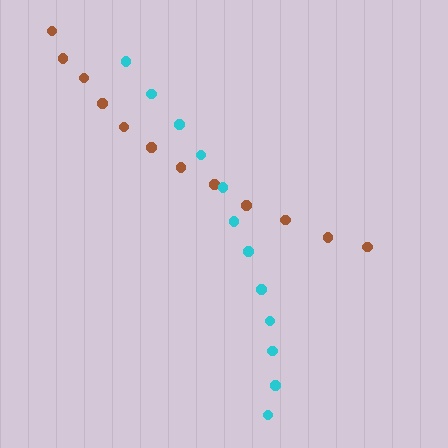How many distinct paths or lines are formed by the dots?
There are 2 distinct paths.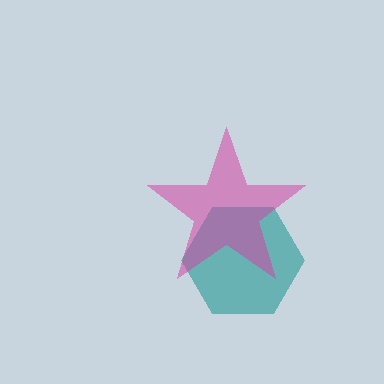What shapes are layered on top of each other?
The layered shapes are: a teal hexagon, a magenta star.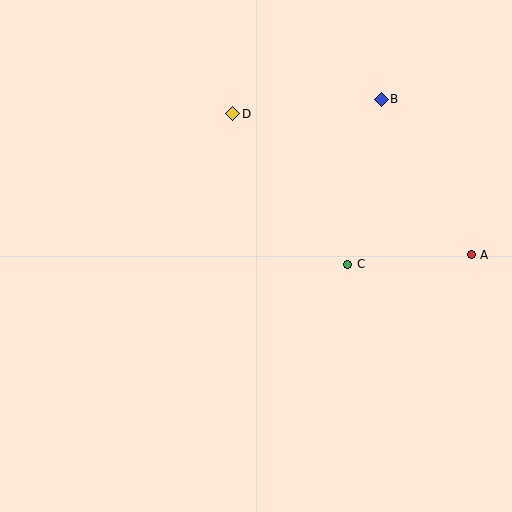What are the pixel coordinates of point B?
Point B is at (381, 99).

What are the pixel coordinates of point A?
Point A is at (471, 255).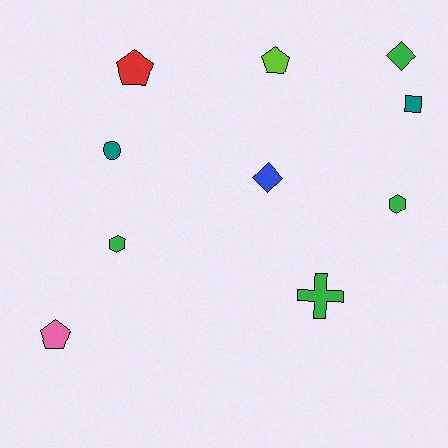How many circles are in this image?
There is 1 circle.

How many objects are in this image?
There are 10 objects.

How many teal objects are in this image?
There are 2 teal objects.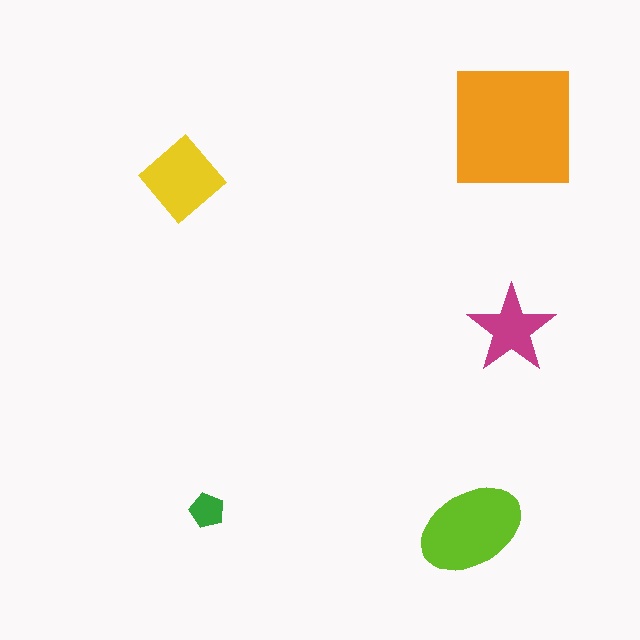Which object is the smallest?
The green pentagon.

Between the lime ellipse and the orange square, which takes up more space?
The orange square.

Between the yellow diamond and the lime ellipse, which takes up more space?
The lime ellipse.